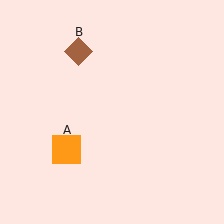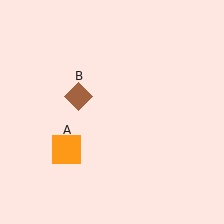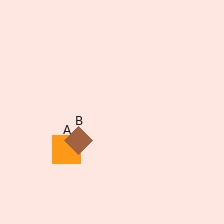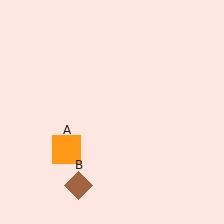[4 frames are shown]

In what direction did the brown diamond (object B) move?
The brown diamond (object B) moved down.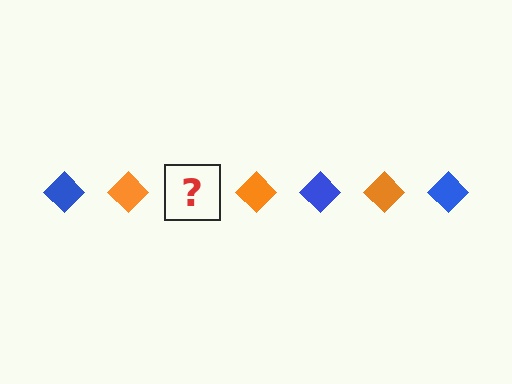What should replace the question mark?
The question mark should be replaced with a blue diamond.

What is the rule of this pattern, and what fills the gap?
The rule is that the pattern cycles through blue, orange diamonds. The gap should be filled with a blue diamond.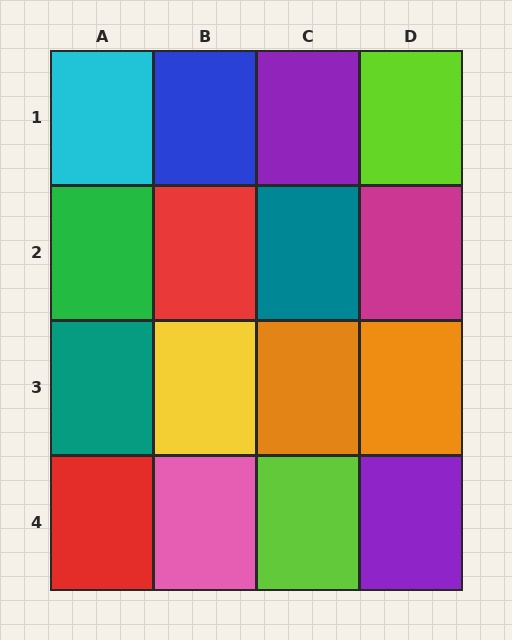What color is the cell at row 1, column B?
Blue.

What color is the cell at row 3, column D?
Orange.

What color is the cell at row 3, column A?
Teal.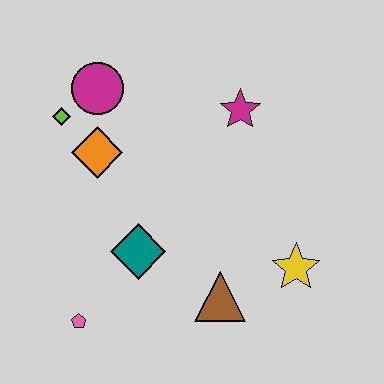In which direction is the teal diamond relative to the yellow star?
The teal diamond is to the left of the yellow star.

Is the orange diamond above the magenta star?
No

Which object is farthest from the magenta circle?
The yellow star is farthest from the magenta circle.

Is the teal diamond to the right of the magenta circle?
Yes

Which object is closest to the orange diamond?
The lime diamond is closest to the orange diamond.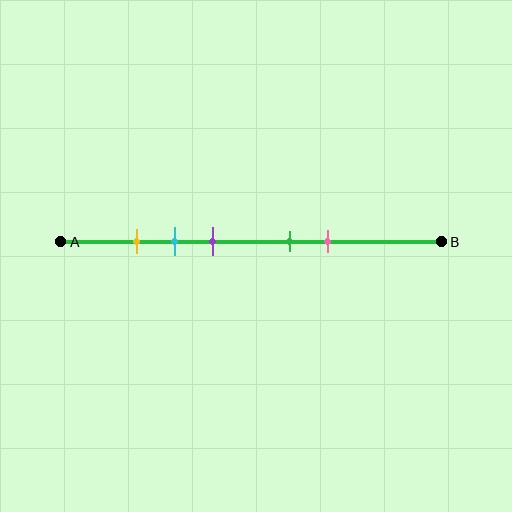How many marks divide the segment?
There are 5 marks dividing the segment.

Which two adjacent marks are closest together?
The yellow and cyan marks are the closest adjacent pair.